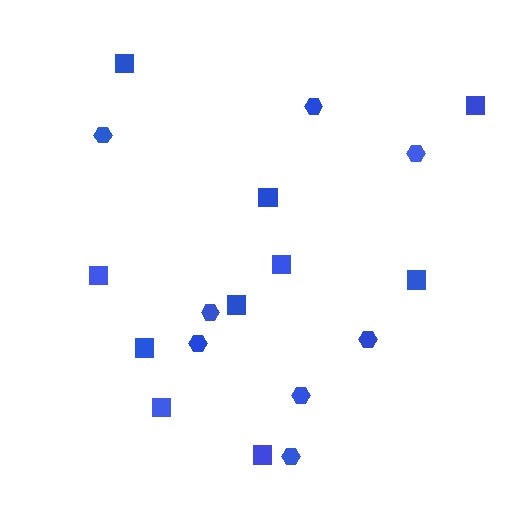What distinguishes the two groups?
There are 2 groups: one group of hexagons (8) and one group of squares (10).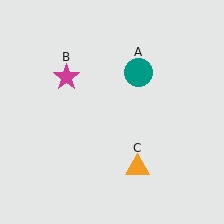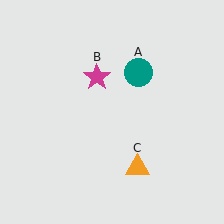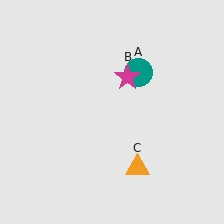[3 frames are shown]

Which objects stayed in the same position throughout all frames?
Teal circle (object A) and orange triangle (object C) remained stationary.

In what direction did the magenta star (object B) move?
The magenta star (object B) moved right.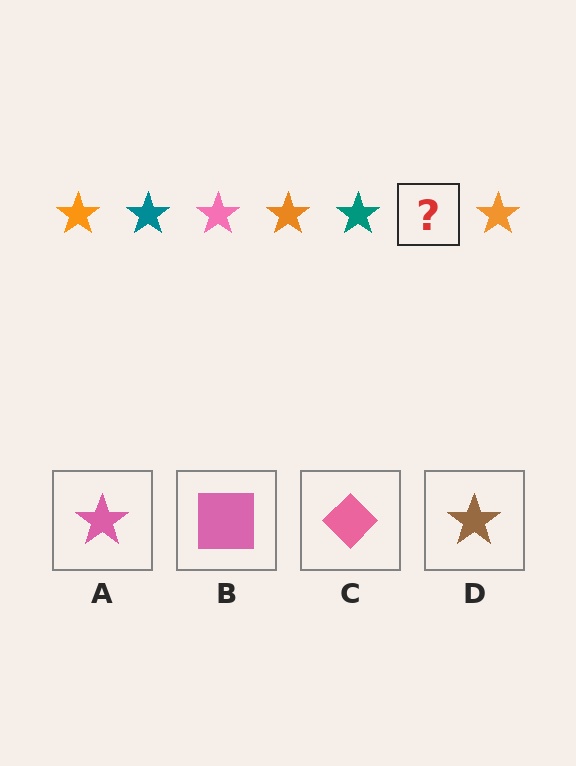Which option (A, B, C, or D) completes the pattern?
A.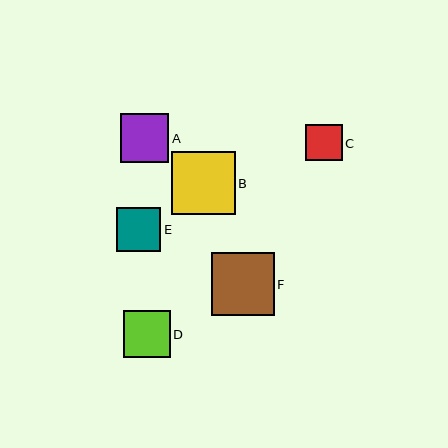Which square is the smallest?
Square C is the smallest with a size of approximately 37 pixels.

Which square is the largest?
Square B is the largest with a size of approximately 63 pixels.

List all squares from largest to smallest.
From largest to smallest: B, F, A, D, E, C.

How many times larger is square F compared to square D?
Square F is approximately 1.4 times the size of square D.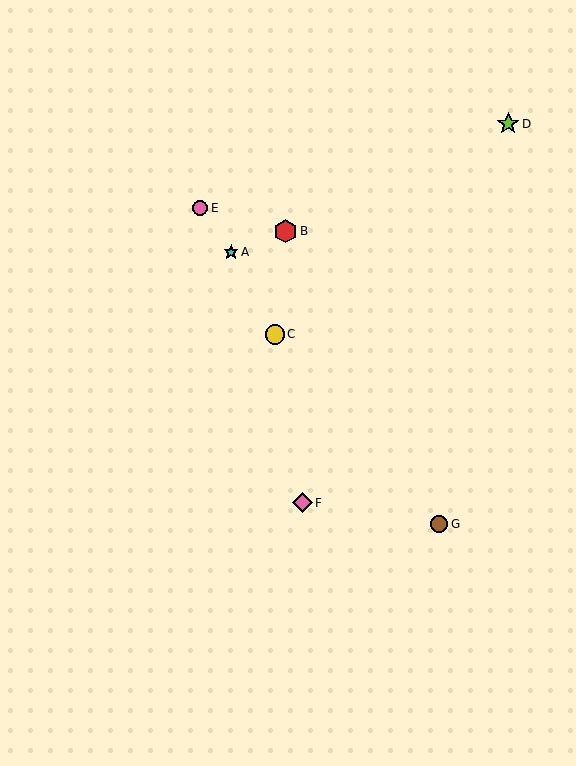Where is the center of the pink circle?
The center of the pink circle is at (200, 208).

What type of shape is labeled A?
Shape A is a cyan star.